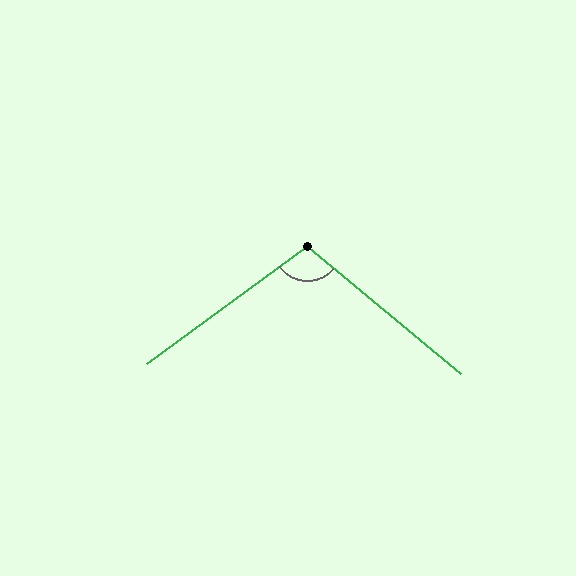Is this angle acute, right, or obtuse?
It is obtuse.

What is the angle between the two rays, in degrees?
Approximately 104 degrees.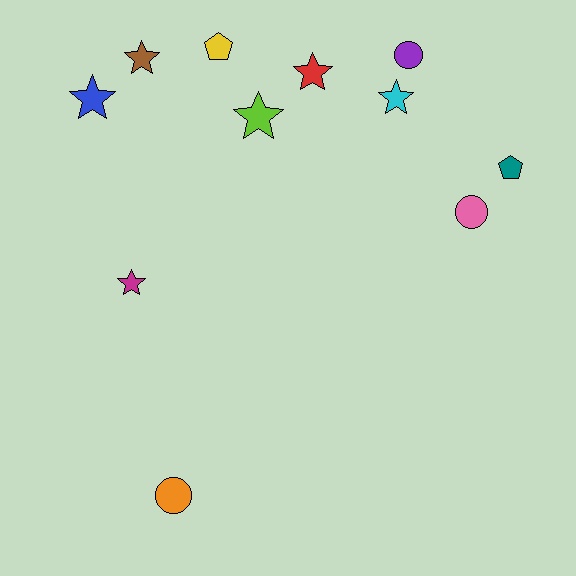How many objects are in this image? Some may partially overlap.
There are 11 objects.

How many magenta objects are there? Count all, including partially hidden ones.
There is 1 magenta object.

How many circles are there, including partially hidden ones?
There are 3 circles.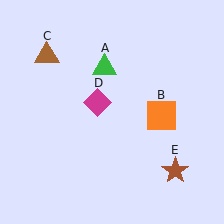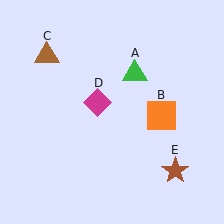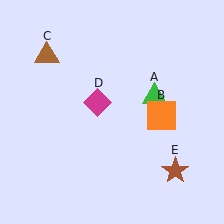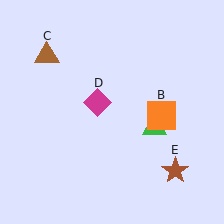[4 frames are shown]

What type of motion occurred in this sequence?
The green triangle (object A) rotated clockwise around the center of the scene.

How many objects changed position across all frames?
1 object changed position: green triangle (object A).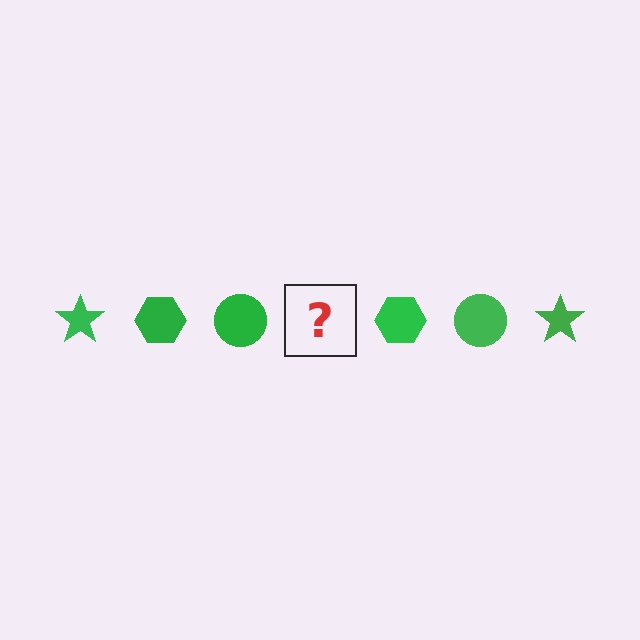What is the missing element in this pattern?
The missing element is a green star.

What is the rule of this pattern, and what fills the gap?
The rule is that the pattern cycles through star, hexagon, circle shapes in green. The gap should be filled with a green star.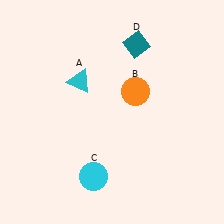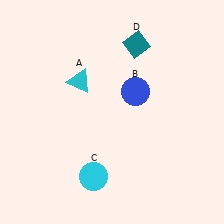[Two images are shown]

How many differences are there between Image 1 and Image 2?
There is 1 difference between the two images.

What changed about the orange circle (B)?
In Image 1, B is orange. In Image 2, it changed to blue.